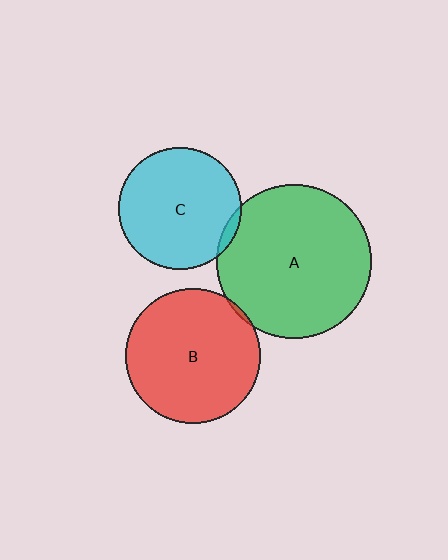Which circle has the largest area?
Circle A (green).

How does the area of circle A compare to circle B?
Approximately 1.3 times.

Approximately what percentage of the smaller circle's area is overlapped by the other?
Approximately 5%.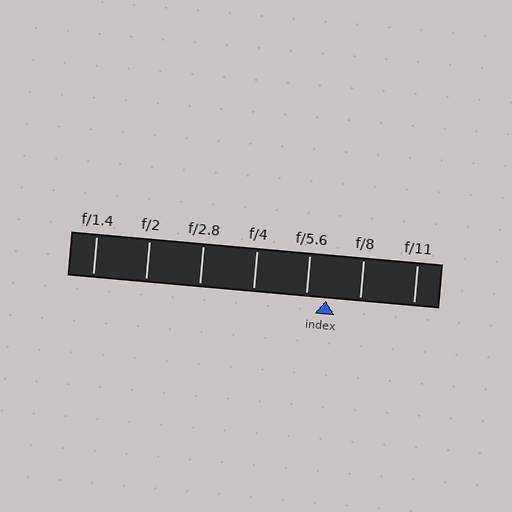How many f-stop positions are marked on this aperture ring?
There are 7 f-stop positions marked.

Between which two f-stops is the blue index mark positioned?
The index mark is between f/5.6 and f/8.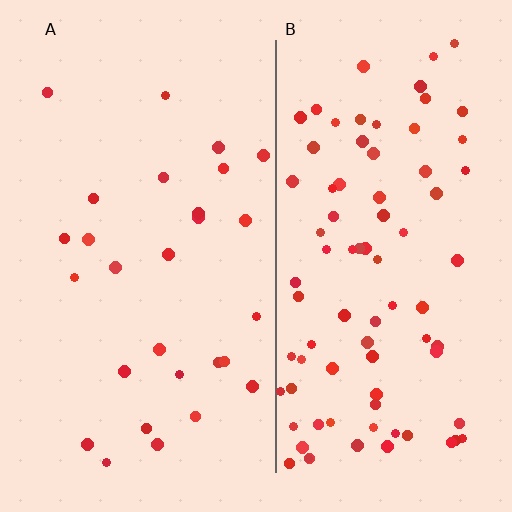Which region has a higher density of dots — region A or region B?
B (the right).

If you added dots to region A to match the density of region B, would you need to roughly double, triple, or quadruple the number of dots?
Approximately triple.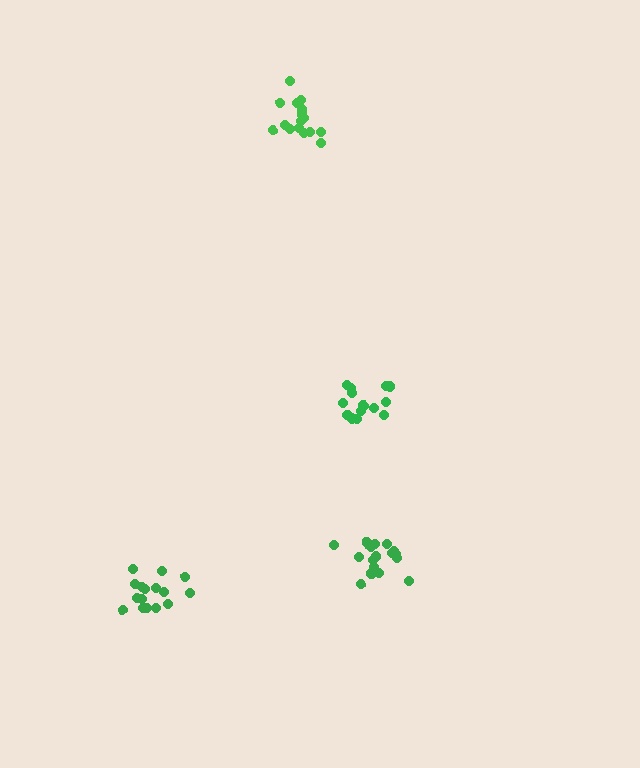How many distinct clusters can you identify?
There are 4 distinct clusters.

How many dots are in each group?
Group 1: 18 dots, Group 2: 18 dots, Group 3: 16 dots, Group 4: 14 dots (66 total).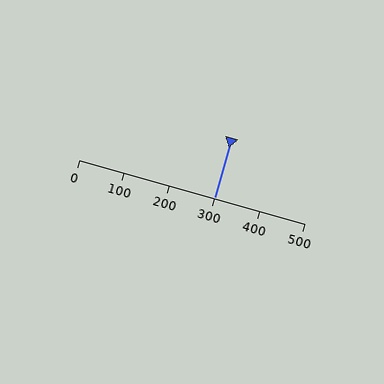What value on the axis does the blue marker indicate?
The marker indicates approximately 300.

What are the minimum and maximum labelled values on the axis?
The axis runs from 0 to 500.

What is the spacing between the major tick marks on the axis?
The major ticks are spaced 100 apart.